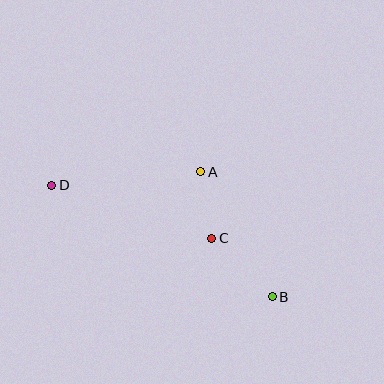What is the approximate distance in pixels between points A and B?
The distance between A and B is approximately 144 pixels.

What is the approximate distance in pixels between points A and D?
The distance between A and D is approximately 150 pixels.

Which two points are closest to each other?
Points A and C are closest to each other.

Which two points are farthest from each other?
Points B and D are farthest from each other.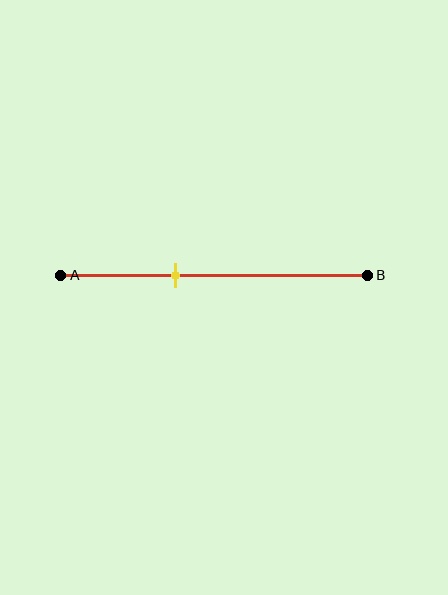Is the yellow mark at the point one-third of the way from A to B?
No, the mark is at about 35% from A, not at the 33% one-third point.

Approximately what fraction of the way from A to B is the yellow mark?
The yellow mark is approximately 35% of the way from A to B.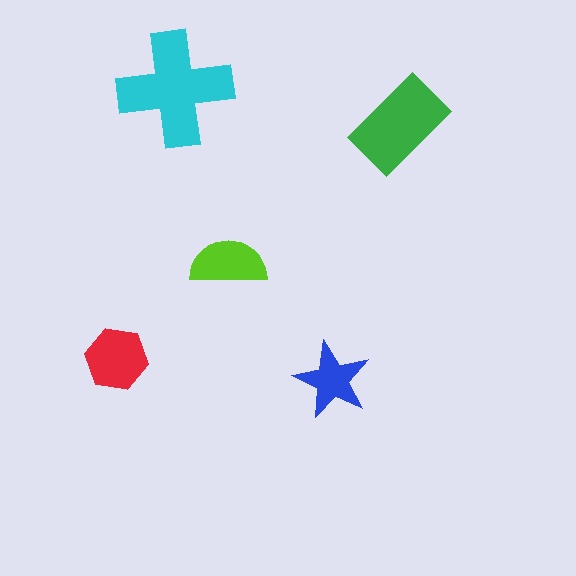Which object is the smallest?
The blue star.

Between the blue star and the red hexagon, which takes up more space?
The red hexagon.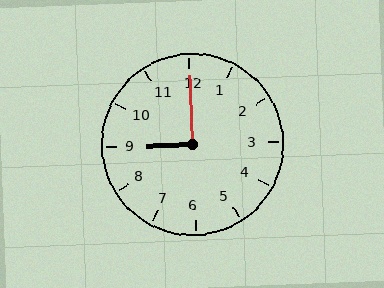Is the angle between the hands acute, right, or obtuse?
It is right.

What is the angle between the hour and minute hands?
Approximately 90 degrees.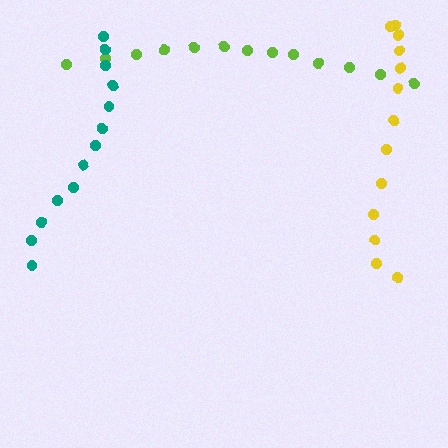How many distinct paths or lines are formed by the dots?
There are 3 distinct paths.